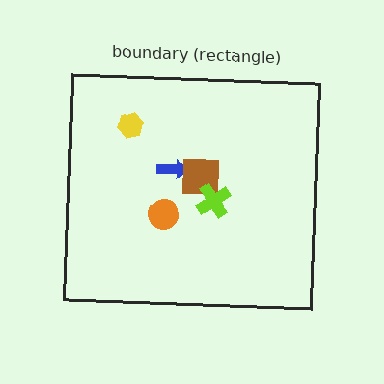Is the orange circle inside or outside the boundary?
Inside.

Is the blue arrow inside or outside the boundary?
Inside.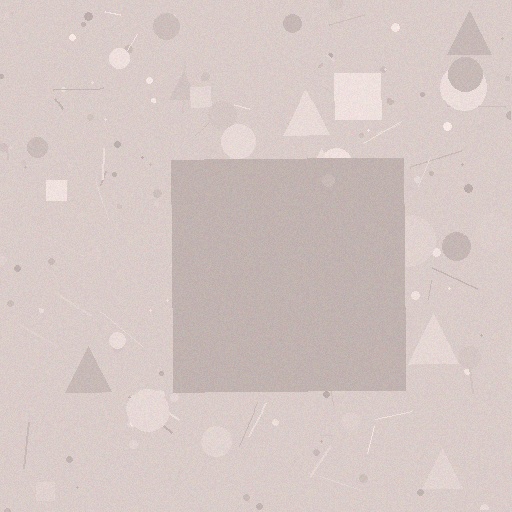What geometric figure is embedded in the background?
A square is embedded in the background.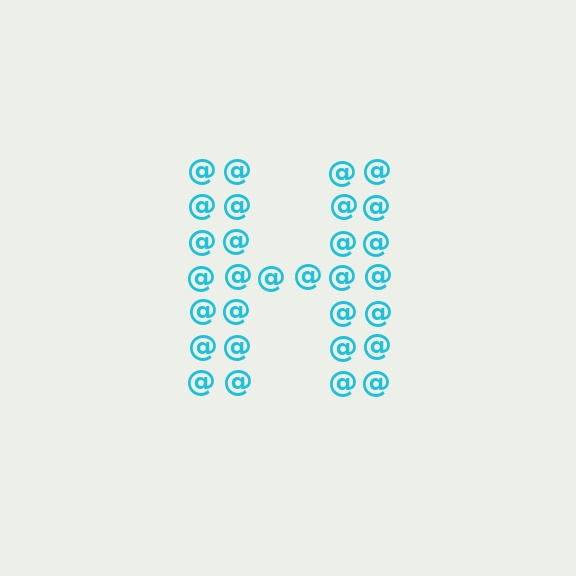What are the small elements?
The small elements are at signs.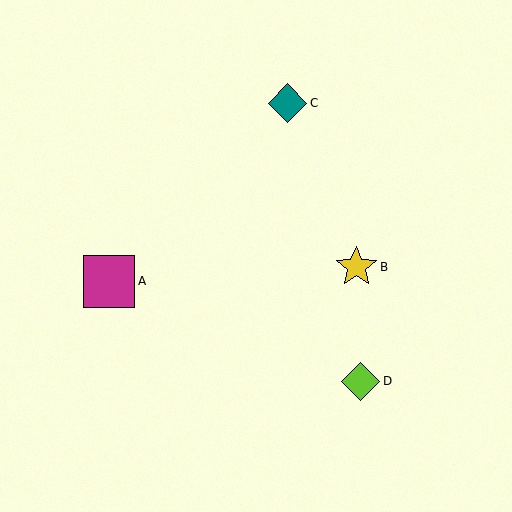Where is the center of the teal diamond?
The center of the teal diamond is at (287, 103).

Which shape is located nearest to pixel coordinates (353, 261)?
The yellow star (labeled B) at (356, 267) is nearest to that location.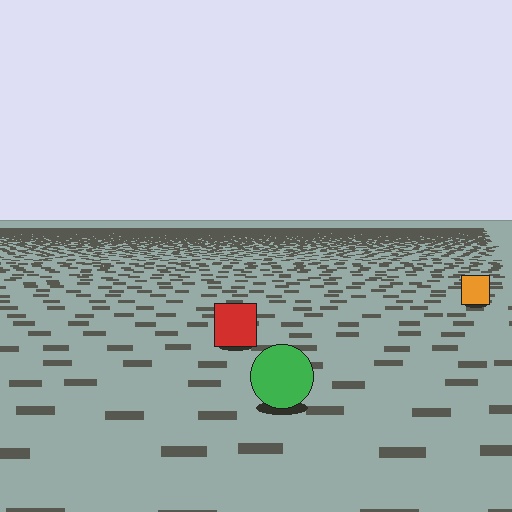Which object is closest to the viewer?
The green circle is closest. The texture marks near it are larger and more spread out.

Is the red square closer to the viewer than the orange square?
Yes. The red square is closer — you can tell from the texture gradient: the ground texture is coarser near it.